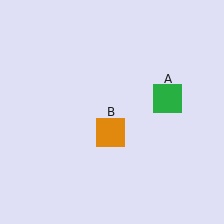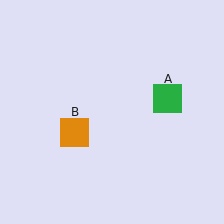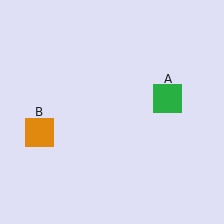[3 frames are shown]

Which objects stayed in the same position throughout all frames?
Green square (object A) remained stationary.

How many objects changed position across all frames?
1 object changed position: orange square (object B).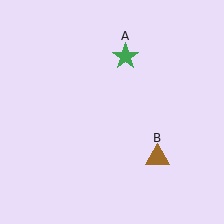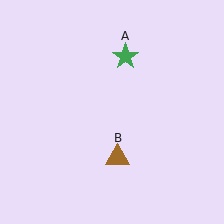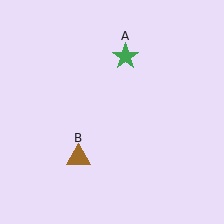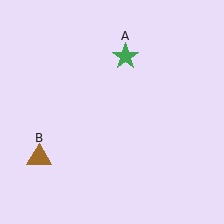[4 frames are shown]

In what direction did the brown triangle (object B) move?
The brown triangle (object B) moved left.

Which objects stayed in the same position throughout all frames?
Green star (object A) remained stationary.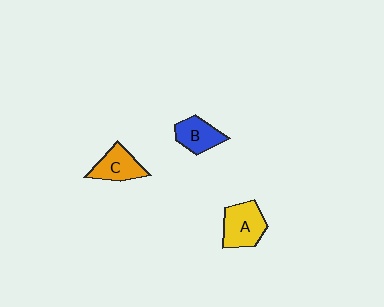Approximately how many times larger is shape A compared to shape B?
Approximately 1.3 times.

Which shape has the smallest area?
Shape B (blue).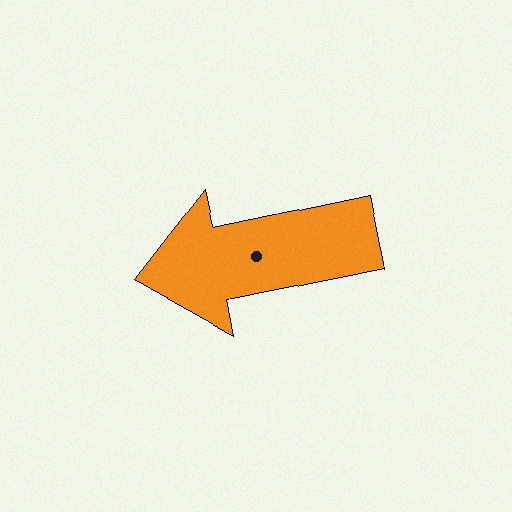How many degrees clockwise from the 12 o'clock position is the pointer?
Approximately 258 degrees.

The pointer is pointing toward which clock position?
Roughly 9 o'clock.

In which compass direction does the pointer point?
West.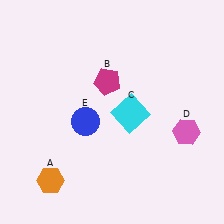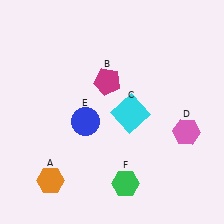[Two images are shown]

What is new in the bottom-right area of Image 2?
A green hexagon (F) was added in the bottom-right area of Image 2.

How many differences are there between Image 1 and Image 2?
There is 1 difference between the two images.